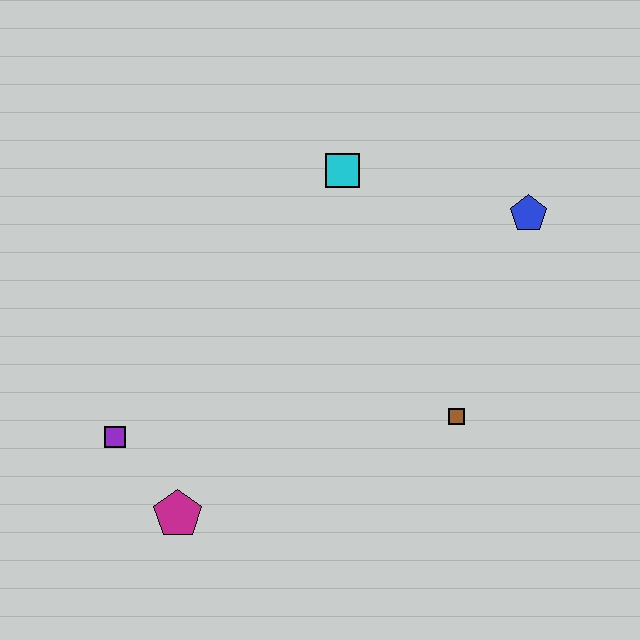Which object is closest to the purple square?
The magenta pentagon is closest to the purple square.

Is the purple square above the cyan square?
No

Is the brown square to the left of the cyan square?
No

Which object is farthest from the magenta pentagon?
The blue pentagon is farthest from the magenta pentagon.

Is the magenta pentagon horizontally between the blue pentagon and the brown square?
No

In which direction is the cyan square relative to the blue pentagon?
The cyan square is to the left of the blue pentagon.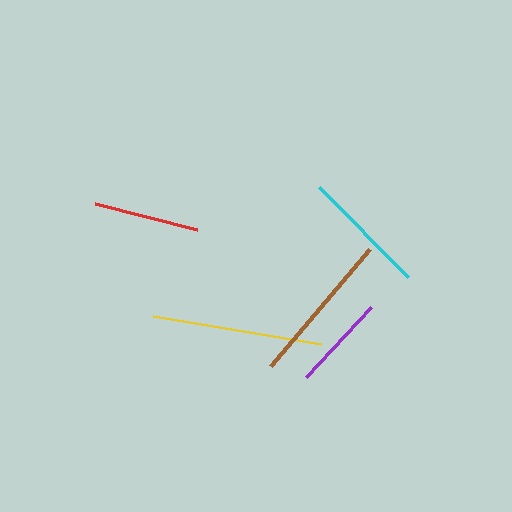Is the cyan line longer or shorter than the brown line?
The brown line is longer than the cyan line.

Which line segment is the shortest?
The purple line is the shortest at approximately 95 pixels.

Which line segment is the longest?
The yellow line is the longest at approximately 171 pixels.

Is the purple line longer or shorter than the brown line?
The brown line is longer than the purple line.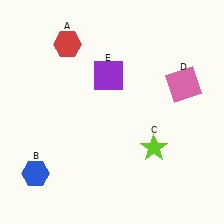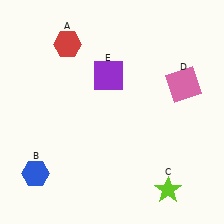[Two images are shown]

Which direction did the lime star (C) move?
The lime star (C) moved down.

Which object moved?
The lime star (C) moved down.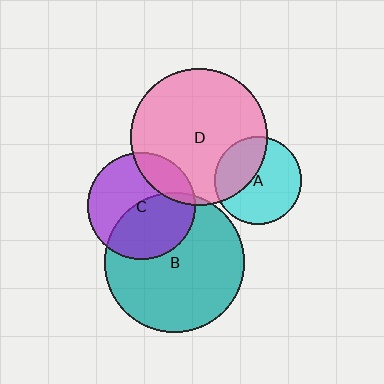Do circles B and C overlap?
Yes.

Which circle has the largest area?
Circle B (teal).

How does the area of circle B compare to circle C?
Approximately 1.7 times.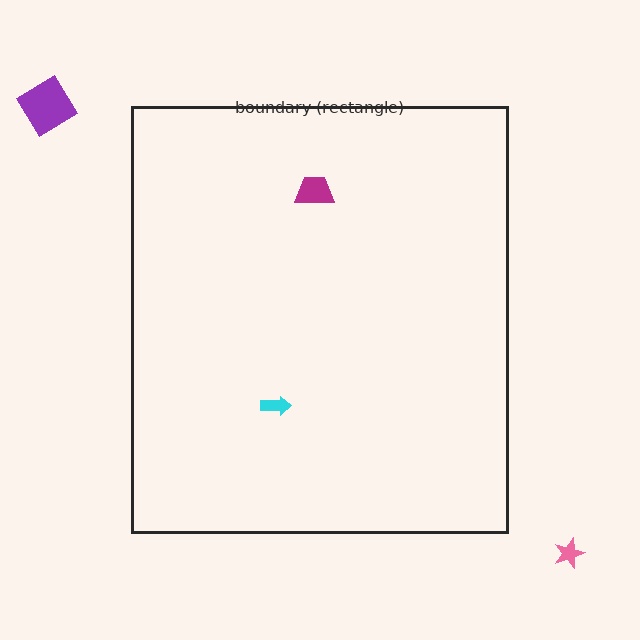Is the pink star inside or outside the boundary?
Outside.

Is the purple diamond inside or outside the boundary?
Outside.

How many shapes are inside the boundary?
2 inside, 2 outside.